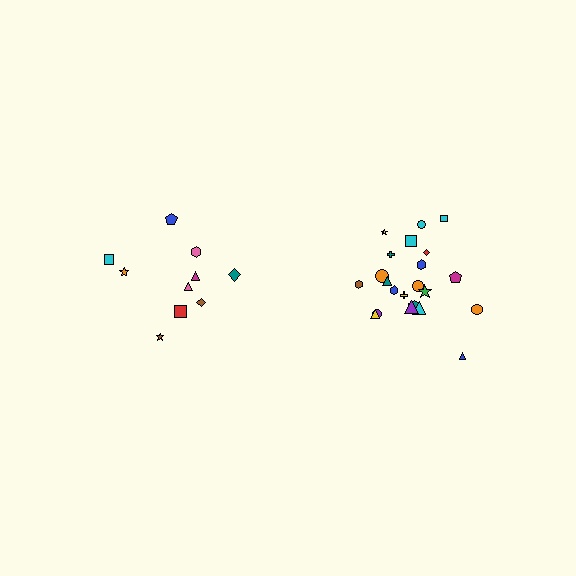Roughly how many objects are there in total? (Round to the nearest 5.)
Roughly 30 objects in total.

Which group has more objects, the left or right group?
The right group.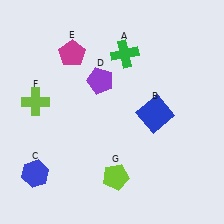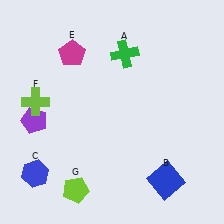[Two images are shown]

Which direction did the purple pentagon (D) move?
The purple pentagon (D) moved left.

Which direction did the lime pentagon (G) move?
The lime pentagon (G) moved left.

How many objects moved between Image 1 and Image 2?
3 objects moved between the two images.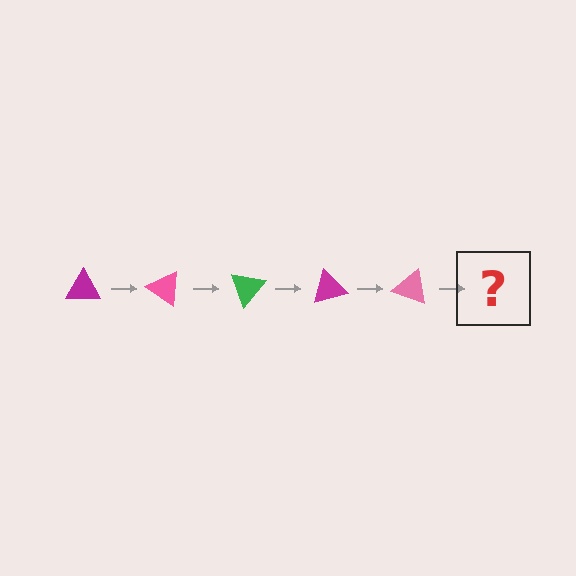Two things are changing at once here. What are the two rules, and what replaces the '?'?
The two rules are that it rotates 35 degrees each step and the color cycles through magenta, pink, and green. The '?' should be a green triangle, rotated 175 degrees from the start.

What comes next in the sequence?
The next element should be a green triangle, rotated 175 degrees from the start.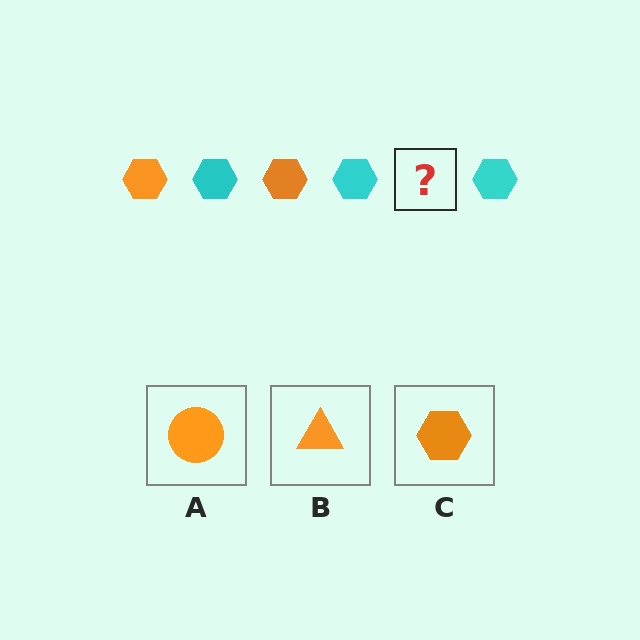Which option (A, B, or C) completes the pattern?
C.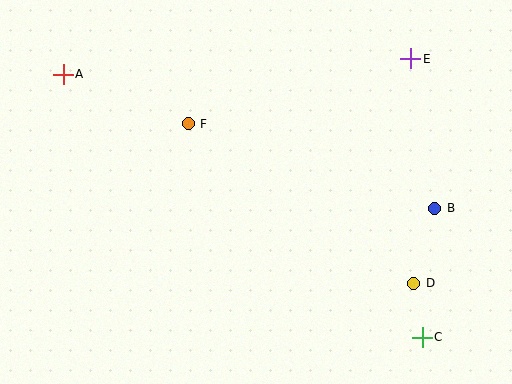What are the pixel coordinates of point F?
Point F is at (188, 124).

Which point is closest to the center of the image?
Point F at (188, 124) is closest to the center.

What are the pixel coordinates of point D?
Point D is at (414, 283).